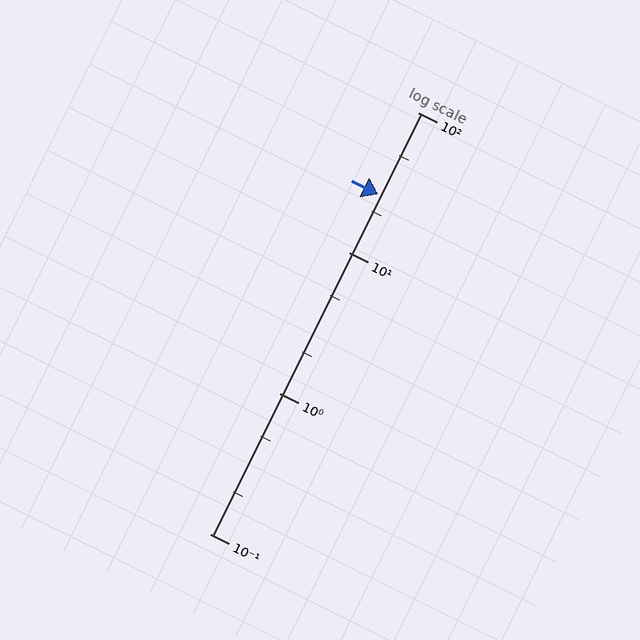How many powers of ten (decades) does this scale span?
The scale spans 3 decades, from 0.1 to 100.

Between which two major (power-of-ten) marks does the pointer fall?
The pointer is between 10 and 100.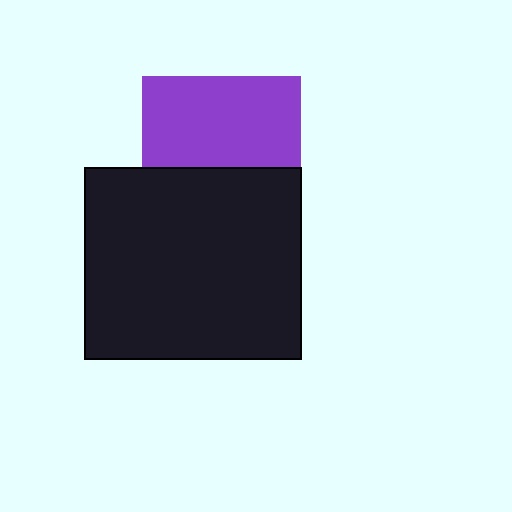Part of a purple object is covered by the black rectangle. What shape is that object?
It is a square.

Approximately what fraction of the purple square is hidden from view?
Roughly 43% of the purple square is hidden behind the black rectangle.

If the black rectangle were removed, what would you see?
You would see the complete purple square.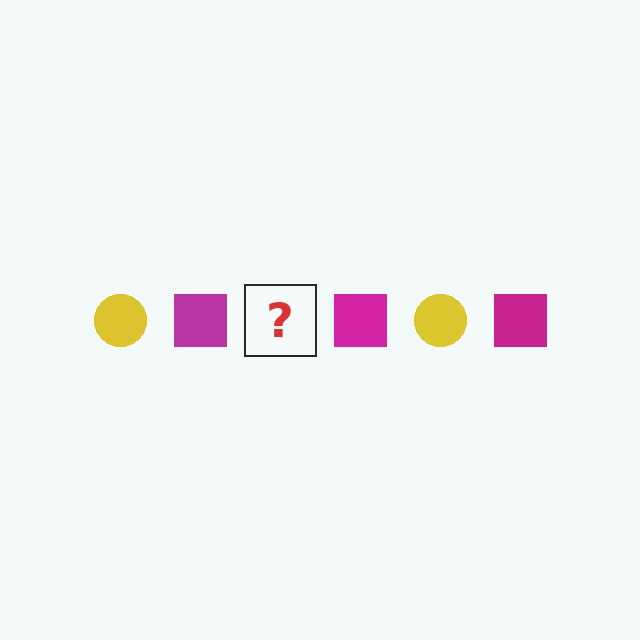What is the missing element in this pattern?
The missing element is a yellow circle.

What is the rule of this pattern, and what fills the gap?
The rule is that the pattern alternates between yellow circle and magenta square. The gap should be filled with a yellow circle.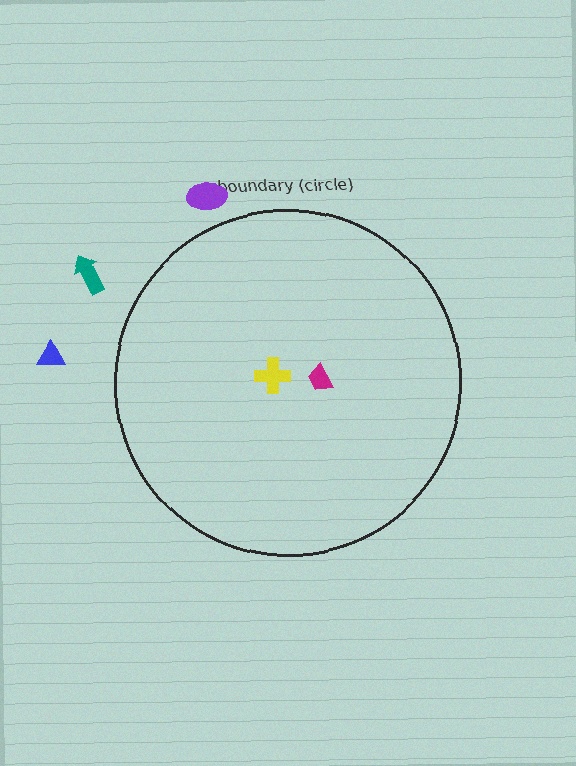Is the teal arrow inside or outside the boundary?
Outside.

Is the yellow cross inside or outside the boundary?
Inside.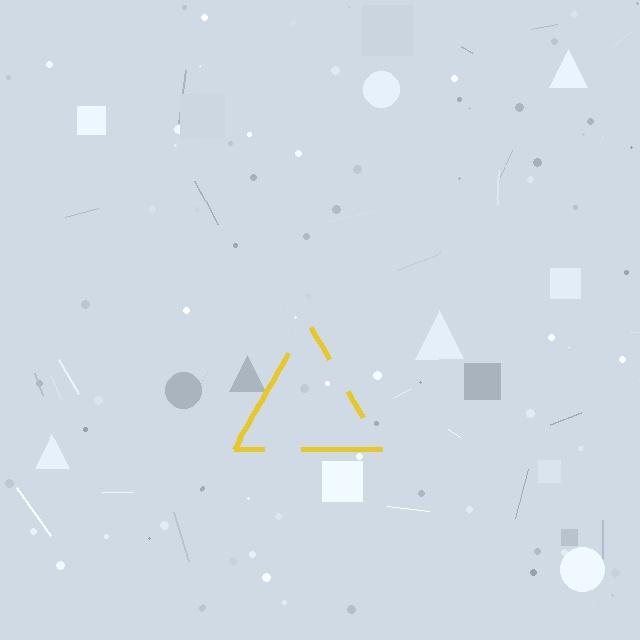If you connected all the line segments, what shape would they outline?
They would outline a triangle.